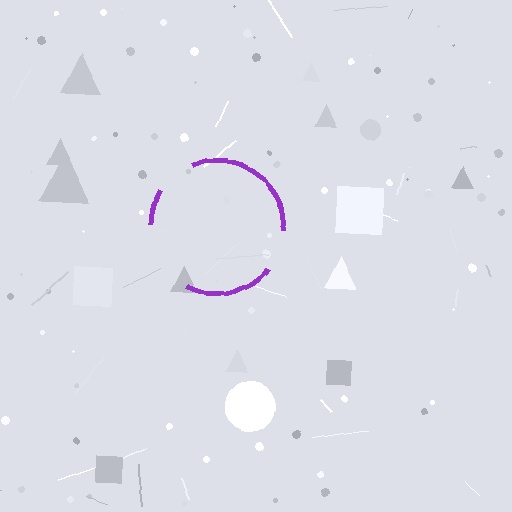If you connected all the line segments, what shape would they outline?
They would outline a circle.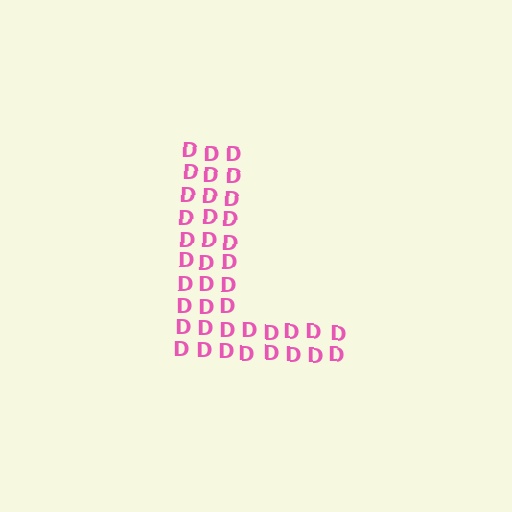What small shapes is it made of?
It is made of small letter D's.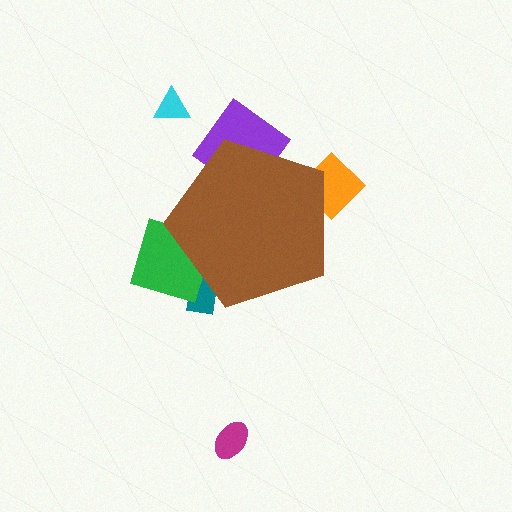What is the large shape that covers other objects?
A brown pentagon.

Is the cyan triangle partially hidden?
No, the cyan triangle is fully visible.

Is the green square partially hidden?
Yes, the green square is partially hidden behind the brown pentagon.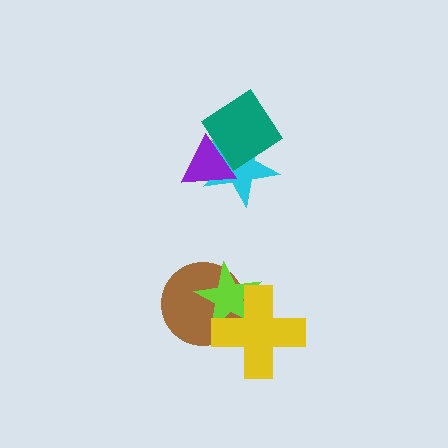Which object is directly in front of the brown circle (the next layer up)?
The lime star is directly in front of the brown circle.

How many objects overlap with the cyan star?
2 objects overlap with the cyan star.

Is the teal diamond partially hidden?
No, no other shape covers it.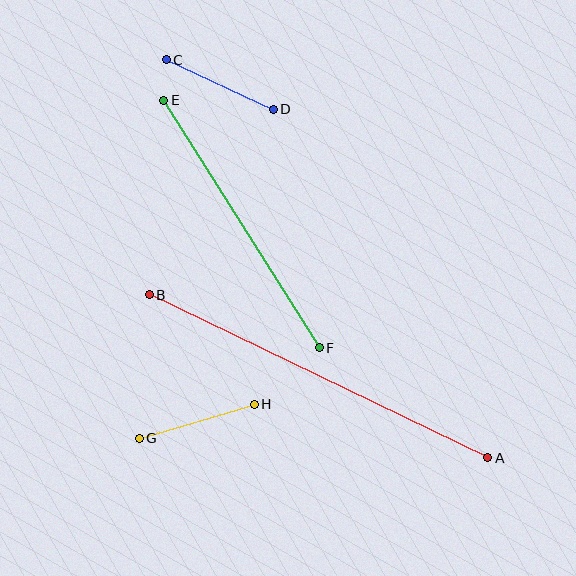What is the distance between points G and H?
The distance is approximately 120 pixels.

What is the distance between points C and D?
The distance is approximately 118 pixels.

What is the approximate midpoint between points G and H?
The midpoint is at approximately (197, 421) pixels.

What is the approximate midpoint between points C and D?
The midpoint is at approximately (220, 85) pixels.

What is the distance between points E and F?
The distance is approximately 292 pixels.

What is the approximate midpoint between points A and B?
The midpoint is at approximately (319, 376) pixels.